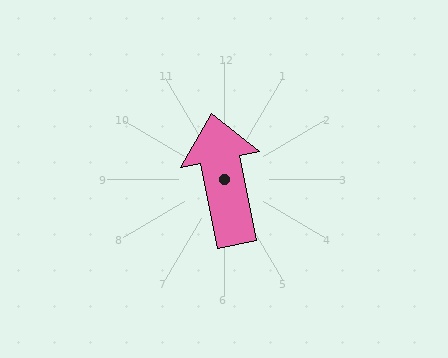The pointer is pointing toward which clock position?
Roughly 12 o'clock.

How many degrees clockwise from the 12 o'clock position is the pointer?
Approximately 349 degrees.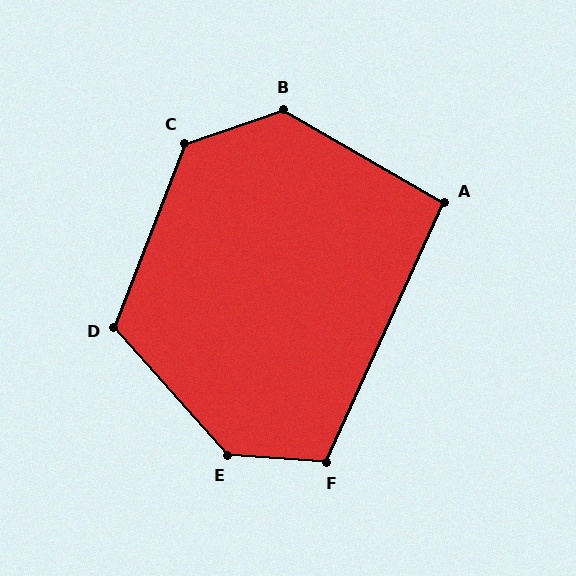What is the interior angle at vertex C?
Approximately 129 degrees (obtuse).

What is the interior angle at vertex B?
Approximately 131 degrees (obtuse).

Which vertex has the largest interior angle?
E, at approximately 135 degrees.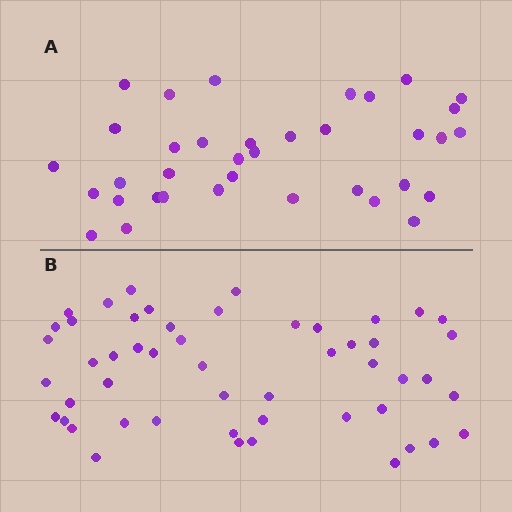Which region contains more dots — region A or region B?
Region B (the bottom region) has more dots.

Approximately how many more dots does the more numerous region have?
Region B has approximately 15 more dots than region A.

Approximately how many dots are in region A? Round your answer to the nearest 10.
About 40 dots. (The exact count is 36, which rounds to 40.)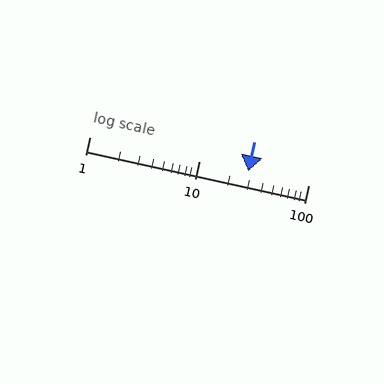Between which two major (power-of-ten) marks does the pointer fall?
The pointer is between 10 and 100.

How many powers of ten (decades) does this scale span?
The scale spans 2 decades, from 1 to 100.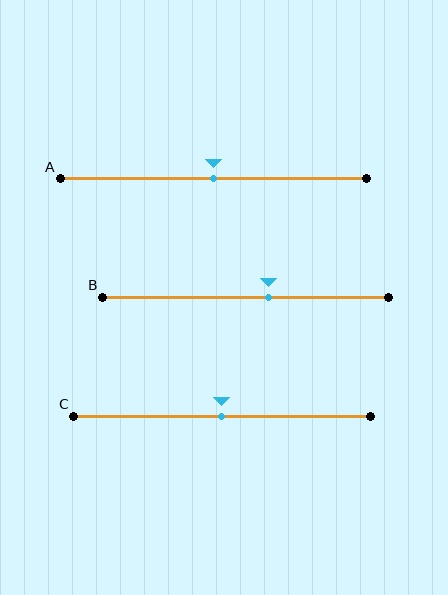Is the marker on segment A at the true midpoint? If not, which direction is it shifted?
Yes, the marker on segment A is at the true midpoint.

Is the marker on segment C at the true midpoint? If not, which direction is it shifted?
Yes, the marker on segment C is at the true midpoint.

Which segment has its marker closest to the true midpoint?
Segment A has its marker closest to the true midpoint.